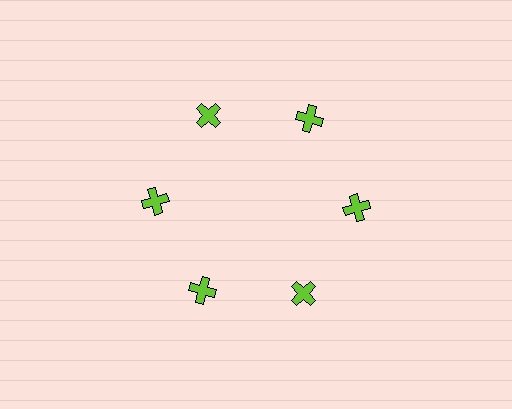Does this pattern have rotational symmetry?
Yes, this pattern has 6-fold rotational symmetry. It looks the same after rotating 60 degrees around the center.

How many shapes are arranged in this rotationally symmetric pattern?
There are 6 shapes, arranged in 6 groups of 1.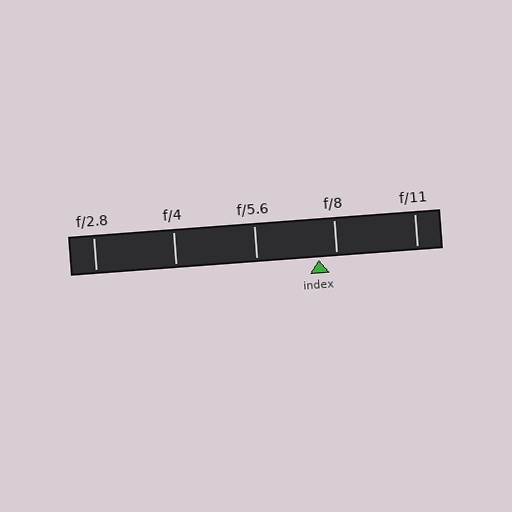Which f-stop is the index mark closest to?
The index mark is closest to f/8.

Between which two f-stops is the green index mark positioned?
The index mark is between f/5.6 and f/8.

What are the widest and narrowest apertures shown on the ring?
The widest aperture shown is f/2.8 and the narrowest is f/11.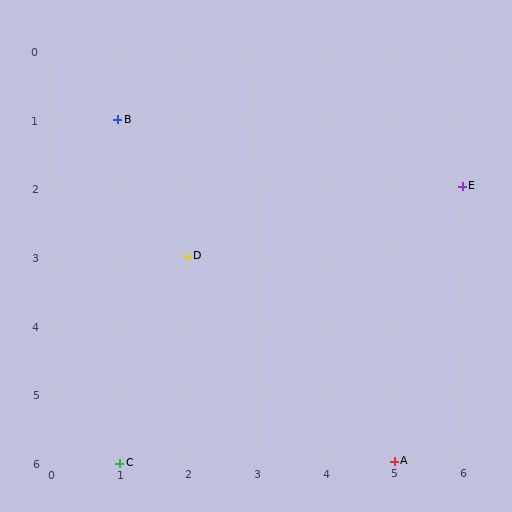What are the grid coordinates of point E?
Point E is at grid coordinates (6, 2).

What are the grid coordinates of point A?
Point A is at grid coordinates (5, 6).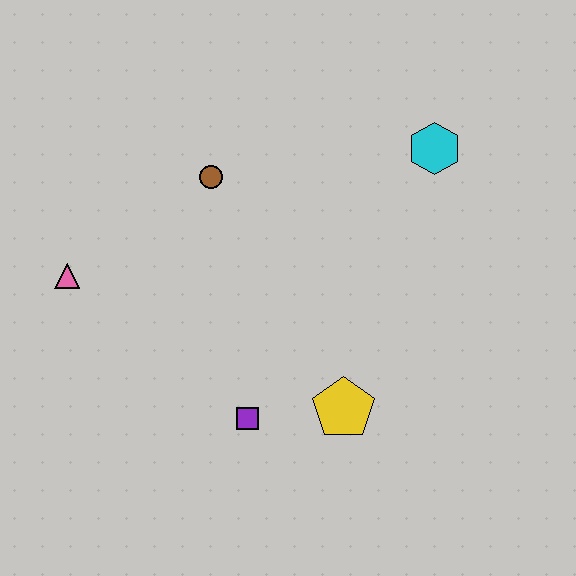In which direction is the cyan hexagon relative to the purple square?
The cyan hexagon is above the purple square.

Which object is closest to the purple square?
The yellow pentagon is closest to the purple square.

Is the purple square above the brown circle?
No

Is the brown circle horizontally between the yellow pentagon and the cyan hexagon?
No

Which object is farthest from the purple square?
The cyan hexagon is farthest from the purple square.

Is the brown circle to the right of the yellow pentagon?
No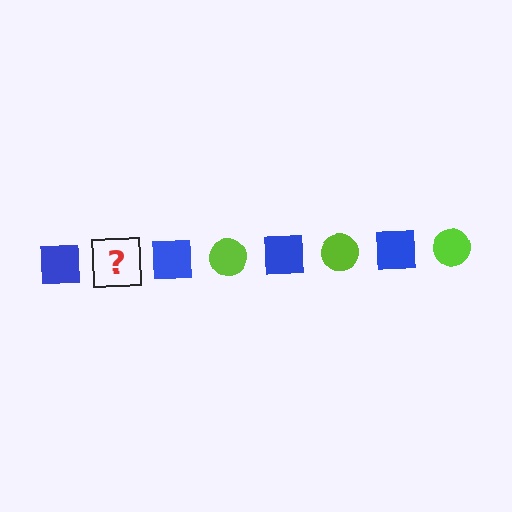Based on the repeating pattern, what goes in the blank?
The blank should be a lime circle.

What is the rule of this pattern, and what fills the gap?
The rule is that the pattern alternates between blue square and lime circle. The gap should be filled with a lime circle.